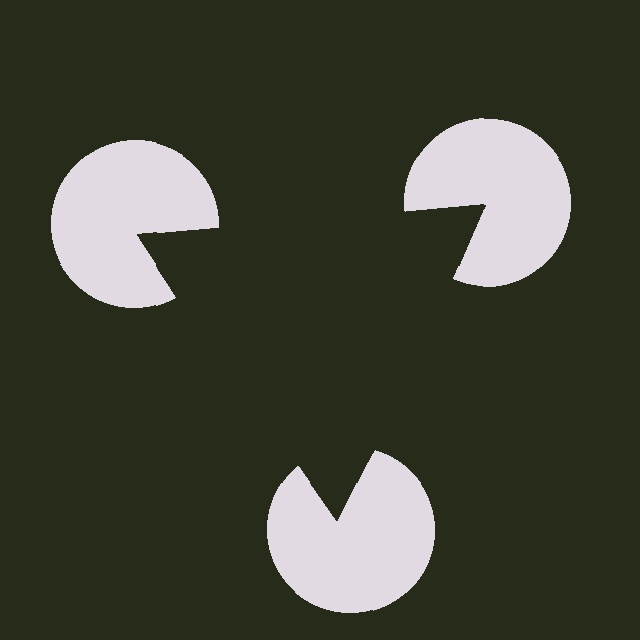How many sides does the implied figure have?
3 sides.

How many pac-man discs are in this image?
There are 3 — one at each vertex of the illusory triangle.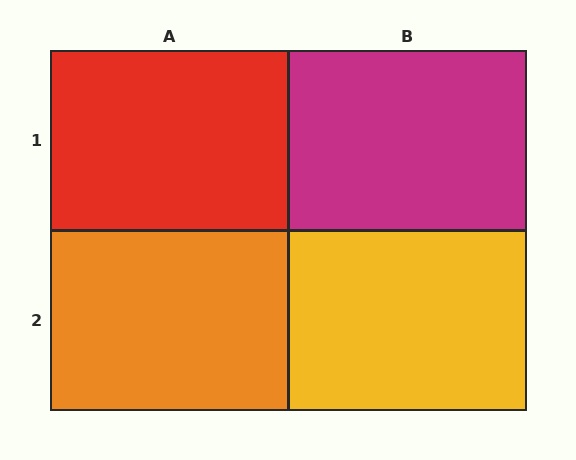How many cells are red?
1 cell is red.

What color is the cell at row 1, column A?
Red.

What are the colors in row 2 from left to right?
Orange, yellow.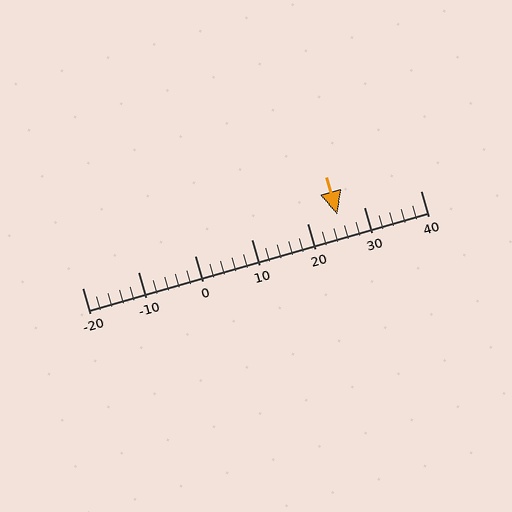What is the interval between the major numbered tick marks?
The major tick marks are spaced 10 units apart.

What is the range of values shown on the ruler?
The ruler shows values from -20 to 40.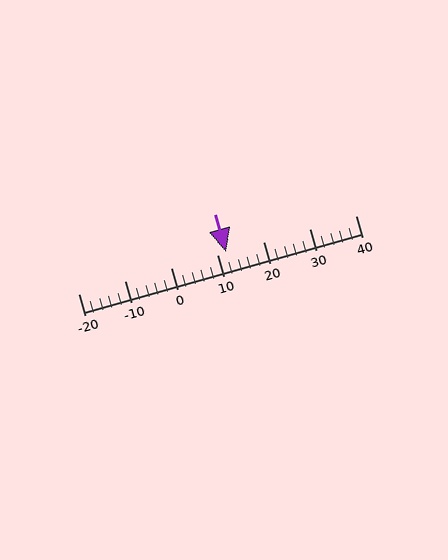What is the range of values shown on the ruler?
The ruler shows values from -20 to 40.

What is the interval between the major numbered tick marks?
The major tick marks are spaced 10 units apart.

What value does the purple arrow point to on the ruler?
The purple arrow points to approximately 12.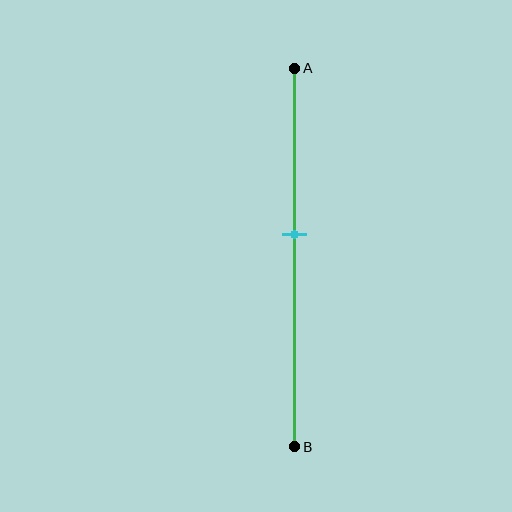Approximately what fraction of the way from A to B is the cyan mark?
The cyan mark is approximately 45% of the way from A to B.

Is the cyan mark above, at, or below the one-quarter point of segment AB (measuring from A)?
The cyan mark is below the one-quarter point of segment AB.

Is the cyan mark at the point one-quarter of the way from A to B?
No, the mark is at about 45% from A, not at the 25% one-quarter point.